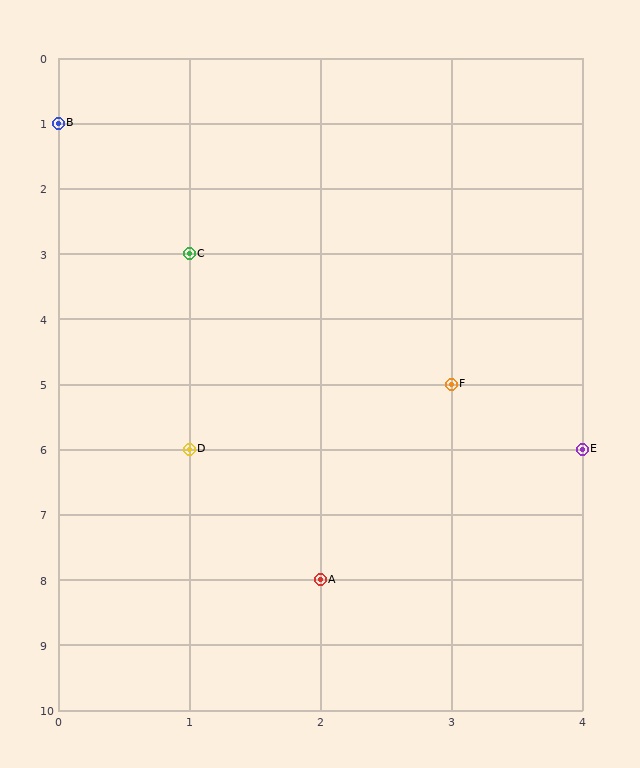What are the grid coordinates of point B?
Point B is at grid coordinates (0, 1).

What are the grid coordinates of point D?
Point D is at grid coordinates (1, 6).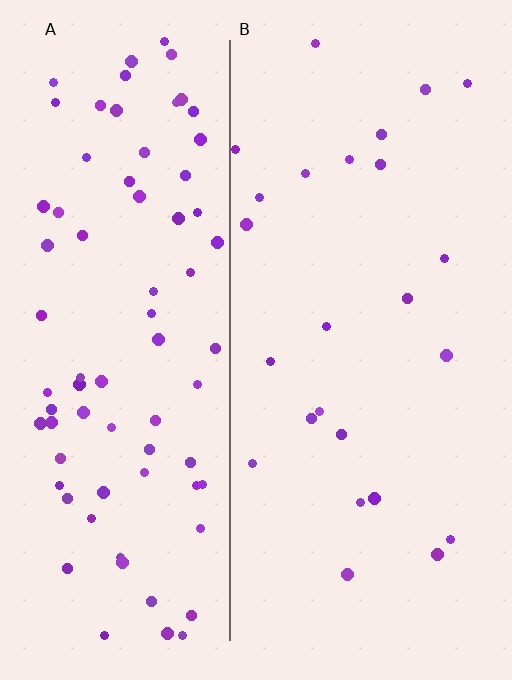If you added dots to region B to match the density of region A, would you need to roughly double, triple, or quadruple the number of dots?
Approximately triple.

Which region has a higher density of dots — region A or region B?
A (the left).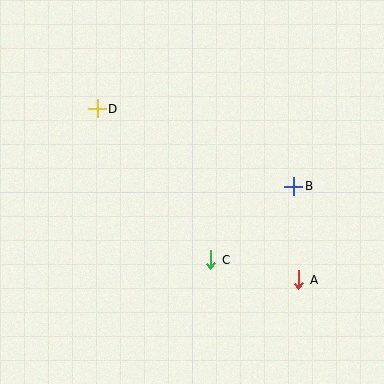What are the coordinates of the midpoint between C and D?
The midpoint between C and D is at (154, 184).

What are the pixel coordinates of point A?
Point A is at (299, 280).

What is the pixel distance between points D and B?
The distance between D and B is 211 pixels.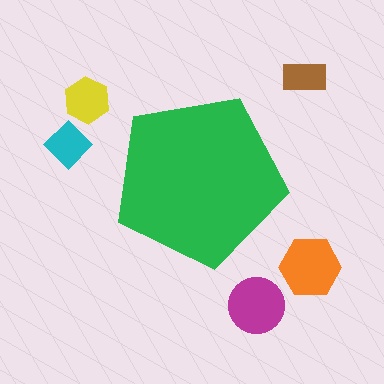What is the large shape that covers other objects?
A green pentagon.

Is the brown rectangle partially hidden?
No, the brown rectangle is fully visible.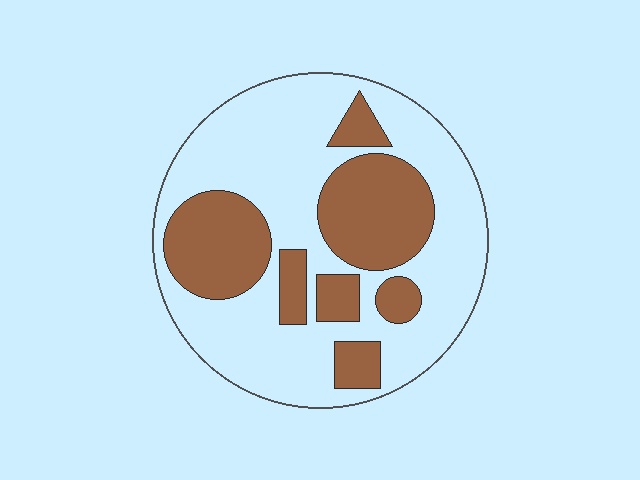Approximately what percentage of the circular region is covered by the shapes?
Approximately 35%.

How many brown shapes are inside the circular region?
7.